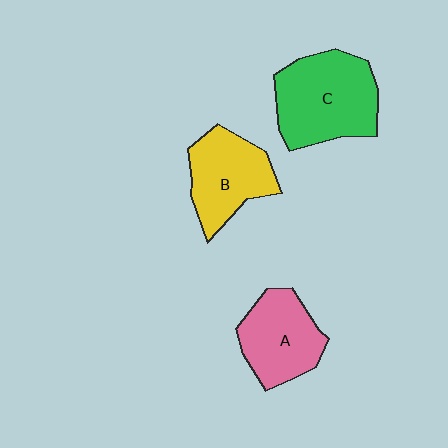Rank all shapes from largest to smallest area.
From largest to smallest: C (green), B (yellow), A (pink).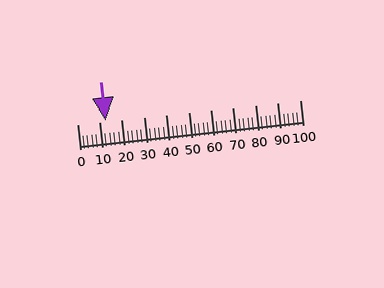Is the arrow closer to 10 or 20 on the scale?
The arrow is closer to 10.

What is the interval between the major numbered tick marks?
The major tick marks are spaced 10 units apart.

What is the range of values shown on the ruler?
The ruler shows values from 0 to 100.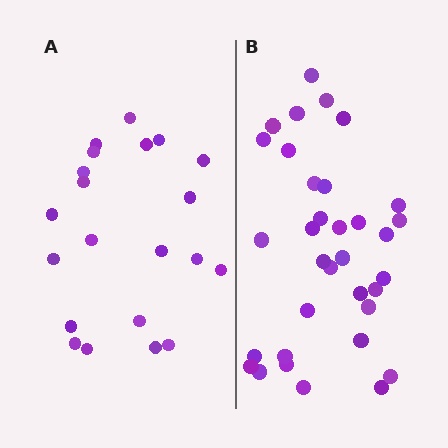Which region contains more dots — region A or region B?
Region B (the right region) has more dots.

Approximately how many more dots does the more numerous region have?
Region B has approximately 15 more dots than region A.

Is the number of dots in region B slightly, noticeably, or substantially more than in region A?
Region B has substantially more. The ratio is roughly 1.6 to 1.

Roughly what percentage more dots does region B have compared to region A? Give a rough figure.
About 60% more.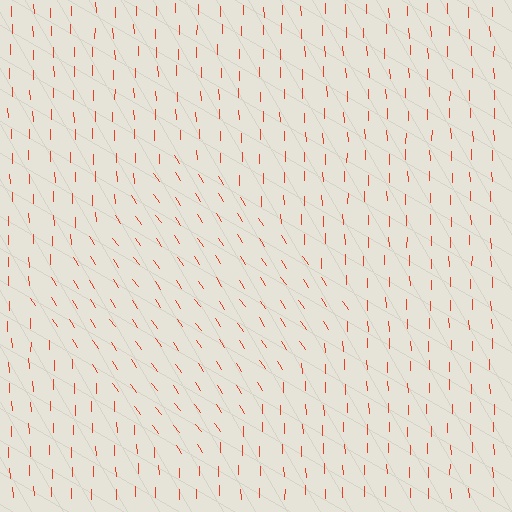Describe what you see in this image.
The image is filled with small red line segments. A diamond region in the image has lines oriented differently from the surrounding lines, creating a visible texture boundary.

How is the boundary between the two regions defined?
The boundary is defined purely by a change in line orientation (approximately 33 degrees difference). All lines are the same color and thickness.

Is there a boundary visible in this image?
Yes, there is a texture boundary formed by a change in line orientation.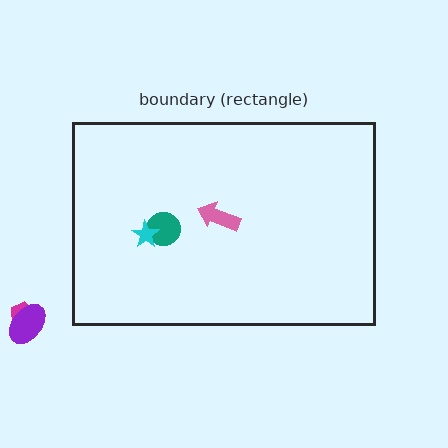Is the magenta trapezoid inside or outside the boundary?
Outside.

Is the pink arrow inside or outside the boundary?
Inside.